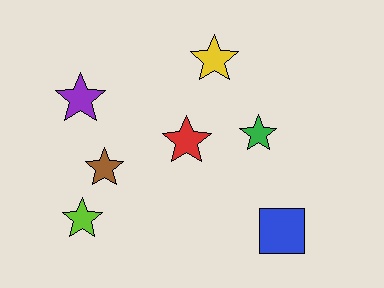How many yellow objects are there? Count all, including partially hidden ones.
There is 1 yellow object.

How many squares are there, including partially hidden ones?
There is 1 square.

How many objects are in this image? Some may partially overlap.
There are 7 objects.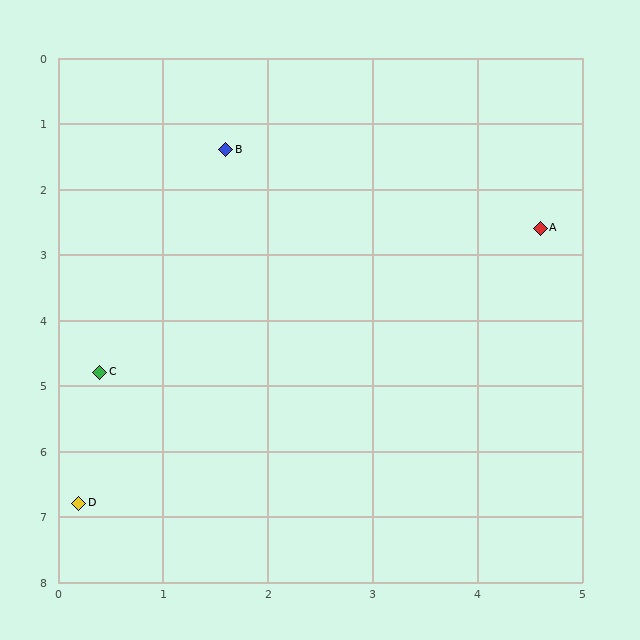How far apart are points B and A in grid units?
Points B and A are about 3.2 grid units apart.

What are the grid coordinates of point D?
Point D is at approximately (0.2, 6.8).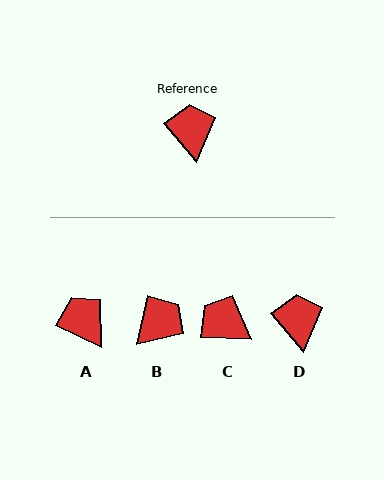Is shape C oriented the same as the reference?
No, it is off by about 47 degrees.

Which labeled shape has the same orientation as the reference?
D.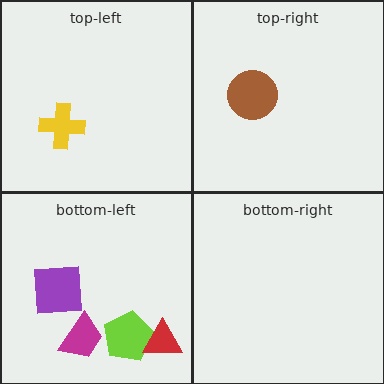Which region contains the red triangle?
The bottom-left region.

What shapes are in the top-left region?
The yellow cross.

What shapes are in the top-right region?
The brown circle.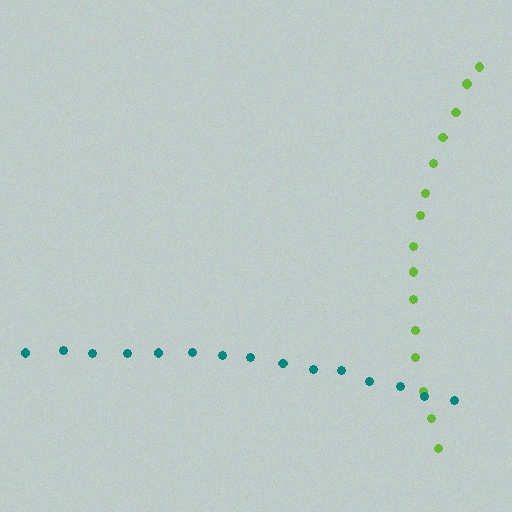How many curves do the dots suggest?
There are 2 distinct paths.